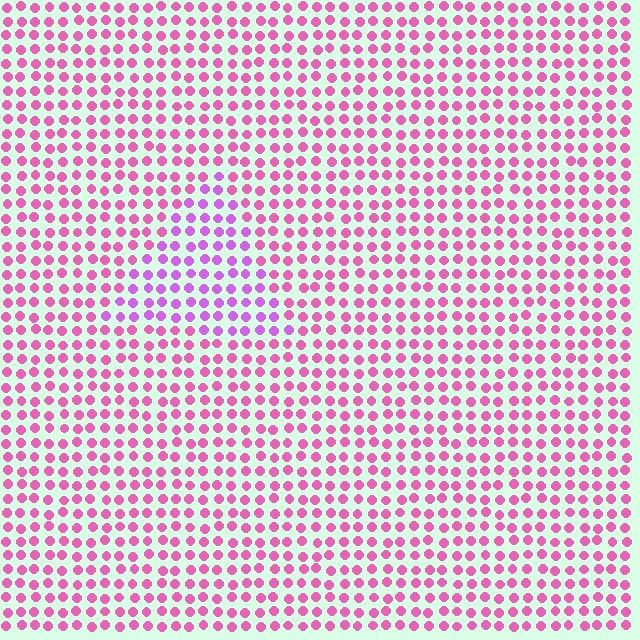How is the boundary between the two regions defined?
The boundary is defined purely by a slight shift in hue (about 33 degrees). Spacing, size, and orientation are identical on both sides.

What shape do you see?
I see a triangle.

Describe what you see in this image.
The image is filled with small pink elements in a uniform arrangement. A triangle-shaped region is visible where the elements are tinted to a slightly different hue, forming a subtle color boundary.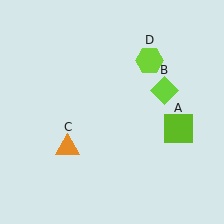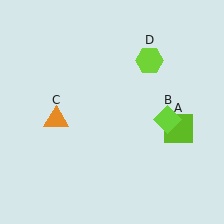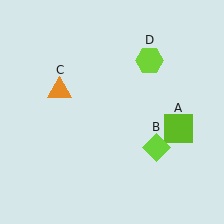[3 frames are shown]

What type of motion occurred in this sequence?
The lime diamond (object B), orange triangle (object C) rotated clockwise around the center of the scene.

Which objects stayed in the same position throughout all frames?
Lime square (object A) and lime hexagon (object D) remained stationary.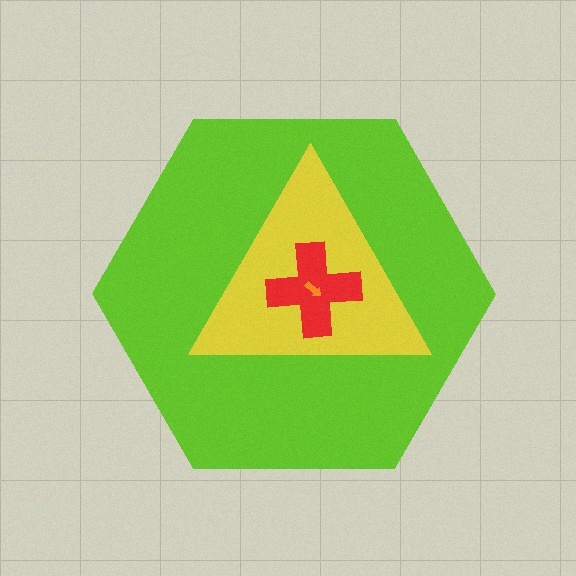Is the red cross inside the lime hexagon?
Yes.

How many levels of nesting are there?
4.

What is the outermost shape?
The lime hexagon.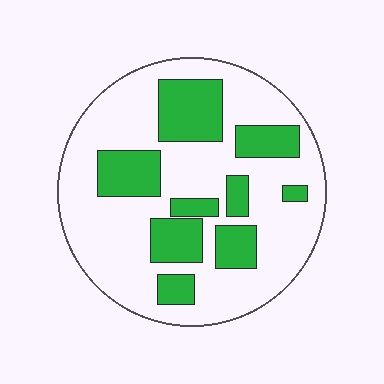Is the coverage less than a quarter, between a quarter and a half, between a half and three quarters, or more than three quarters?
Between a quarter and a half.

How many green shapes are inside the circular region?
9.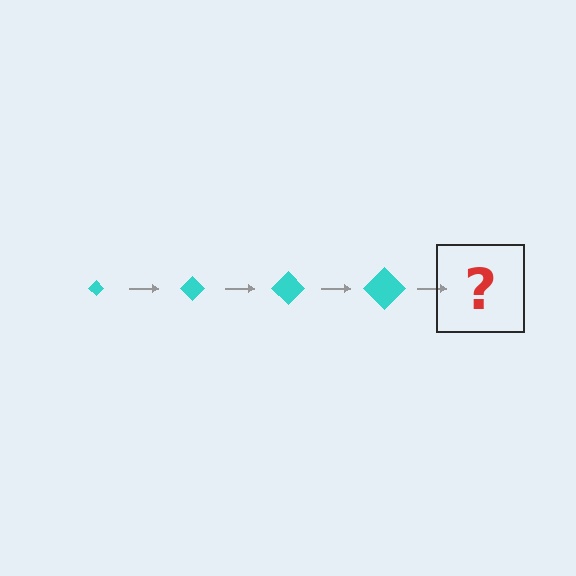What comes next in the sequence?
The next element should be a cyan diamond, larger than the previous one.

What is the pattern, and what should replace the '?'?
The pattern is that the diamond gets progressively larger each step. The '?' should be a cyan diamond, larger than the previous one.